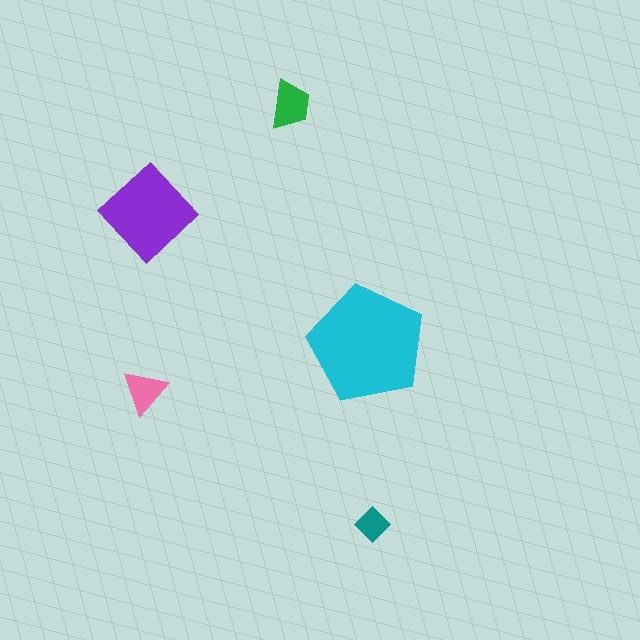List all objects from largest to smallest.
The cyan pentagon, the purple diamond, the green trapezoid, the pink triangle, the teal diamond.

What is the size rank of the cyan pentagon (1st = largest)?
1st.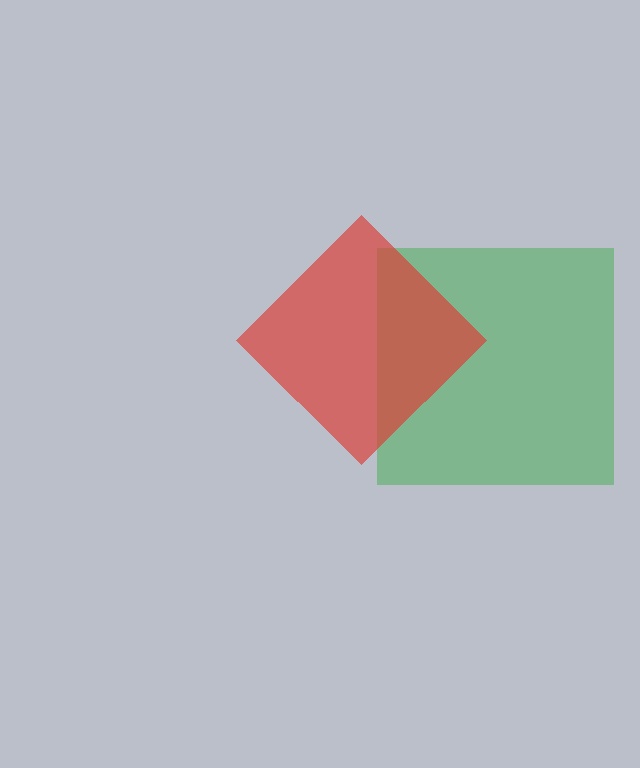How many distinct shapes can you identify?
There are 2 distinct shapes: a green square, a red diamond.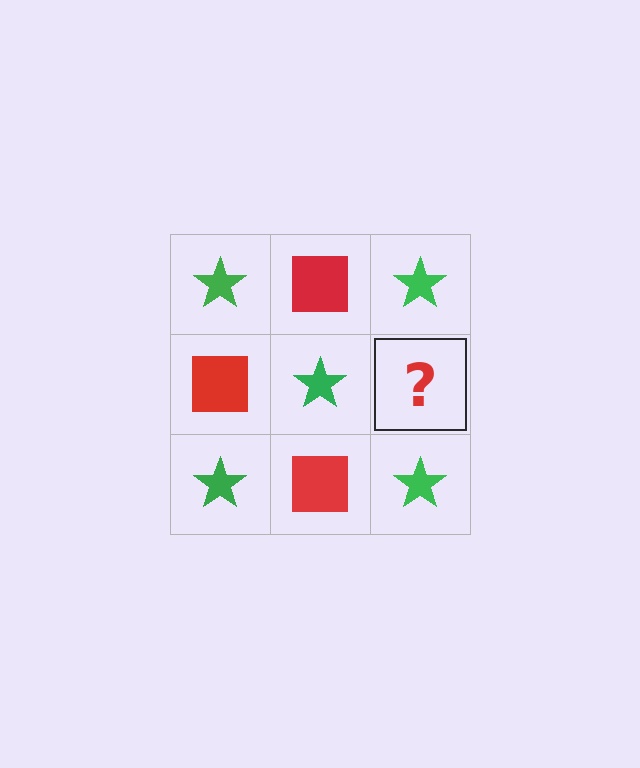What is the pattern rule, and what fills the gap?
The rule is that it alternates green star and red square in a checkerboard pattern. The gap should be filled with a red square.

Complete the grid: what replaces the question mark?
The question mark should be replaced with a red square.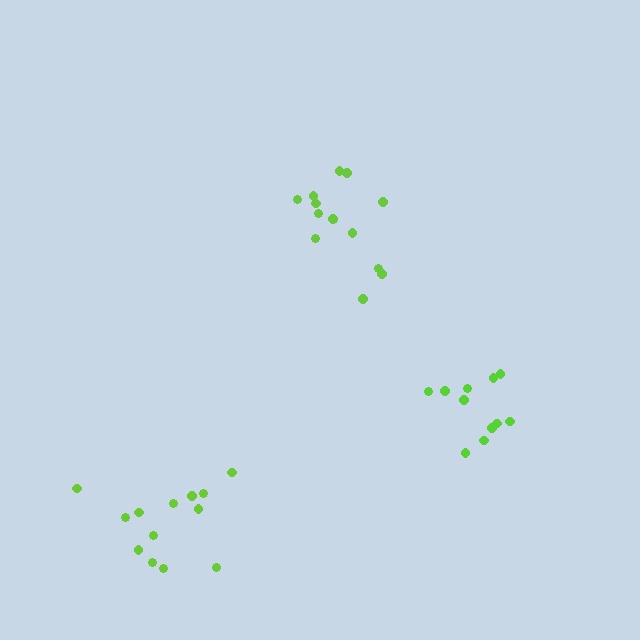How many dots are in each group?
Group 1: 14 dots, Group 2: 11 dots, Group 3: 13 dots (38 total).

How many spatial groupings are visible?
There are 3 spatial groupings.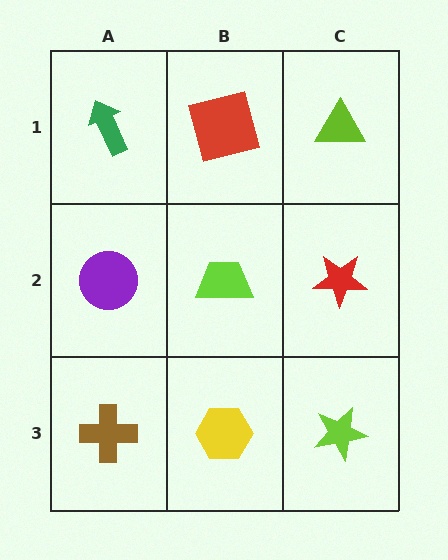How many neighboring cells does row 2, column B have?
4.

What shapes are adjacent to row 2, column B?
A red square (row 1, column B), a yellow hexagon (row 3, column B), a purple circle (row 2, column A), a red star (row 2, column C).